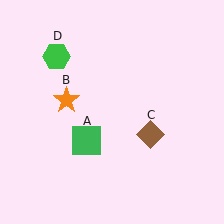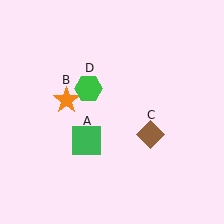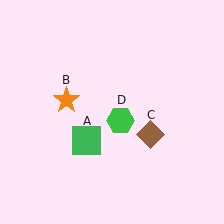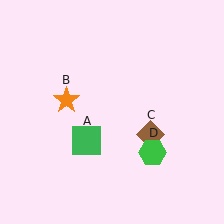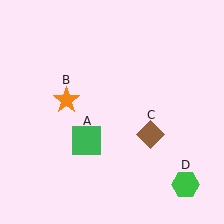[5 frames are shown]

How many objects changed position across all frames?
1 object changed position: green hexagon (object D).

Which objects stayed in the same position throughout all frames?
Green square (object A) and orange star (object B) and brown diamond (object C) remained stationary.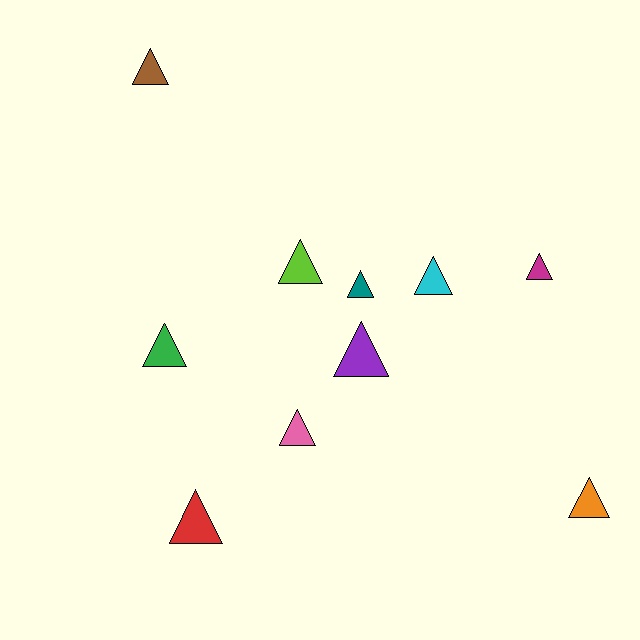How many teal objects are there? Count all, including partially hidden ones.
There is 1 teal object.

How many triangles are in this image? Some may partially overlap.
There are 10 triangles.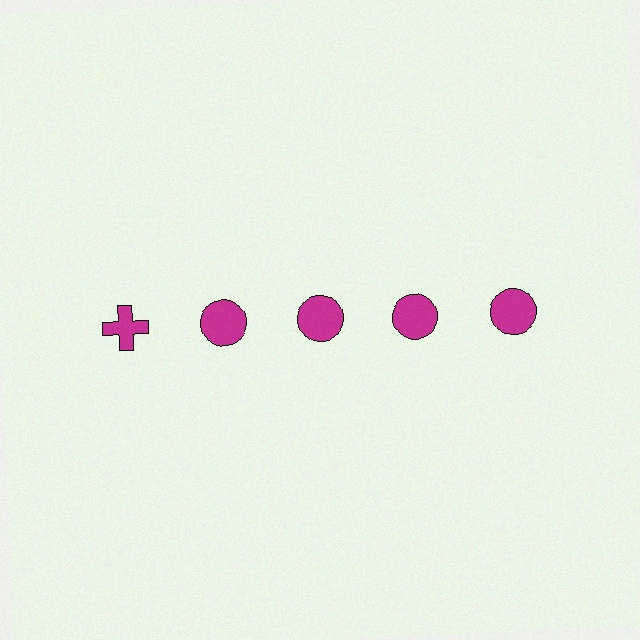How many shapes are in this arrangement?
There are 5 shapes arranged in a grid pattern.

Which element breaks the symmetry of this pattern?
The magenta cross in the top row, leftmost column breaks the symmetry. All other shapes are magenta circles.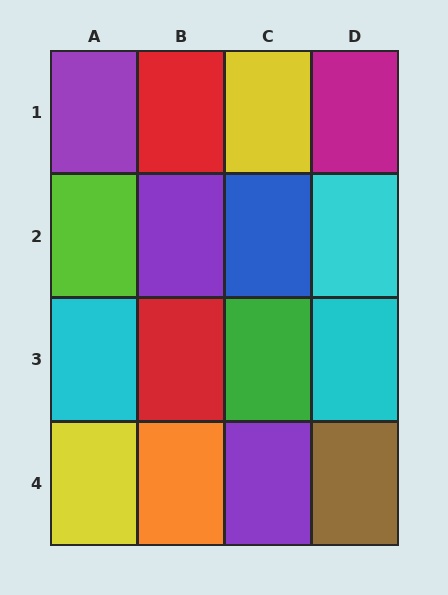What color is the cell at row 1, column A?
Purple.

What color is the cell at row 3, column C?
Green.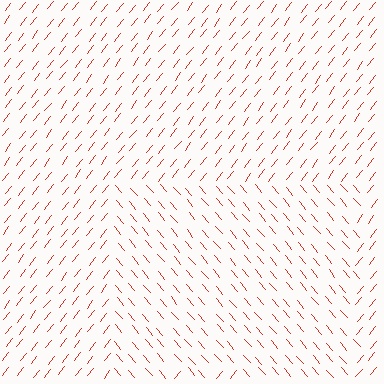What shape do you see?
I see a rectangle.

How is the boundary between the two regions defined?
The boundary is defined purely by a change in line orientation (approximately 78 degrees difference). All lines are the same color and thickness.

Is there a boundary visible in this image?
Yes, there is a texture boundary formed by a change in line orientation.